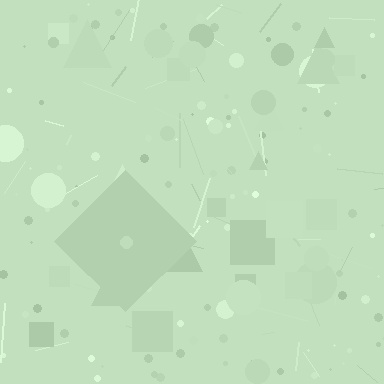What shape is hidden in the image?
A diamond is hidden in the image.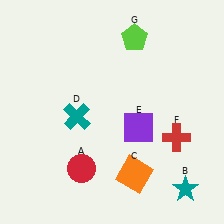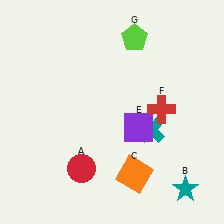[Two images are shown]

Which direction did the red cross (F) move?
The red cross (F) moved up.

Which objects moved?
The objects that moved are: the teal cross (D), the red cross (F).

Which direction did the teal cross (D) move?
The teal cross (D) moved right.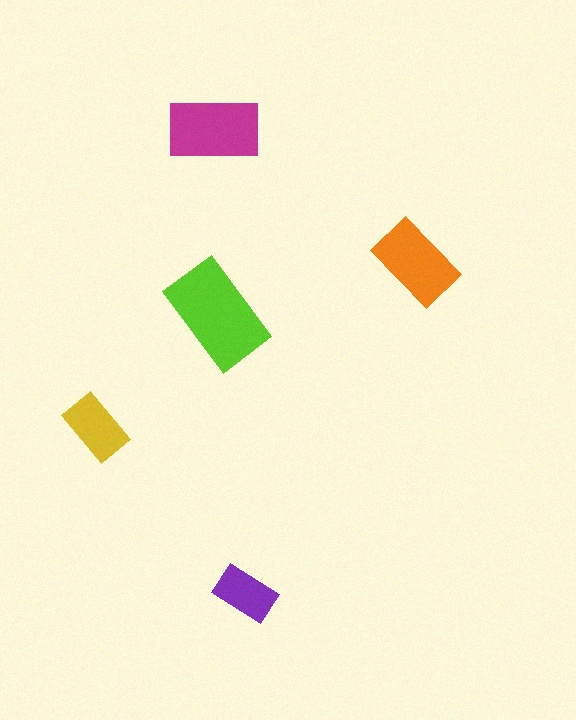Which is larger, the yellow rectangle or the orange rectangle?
The orange one.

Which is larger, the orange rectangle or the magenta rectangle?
The magenta one.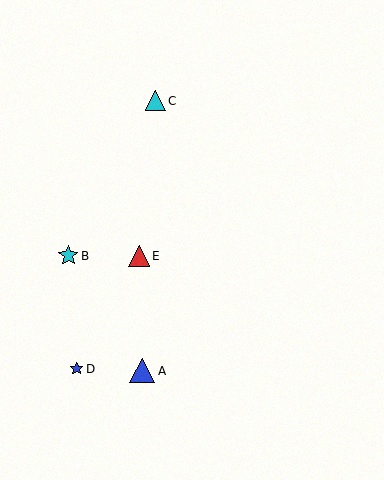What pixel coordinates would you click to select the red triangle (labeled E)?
Click at (139, 256) to select the red triangle E.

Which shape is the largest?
The blue triangle (labeled A) is the largest.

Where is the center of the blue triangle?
The center of the blue triangle is at (142, 371).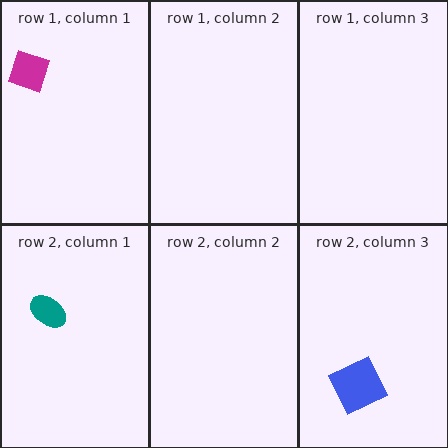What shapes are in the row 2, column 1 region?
The teal ellipse.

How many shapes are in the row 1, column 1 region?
1.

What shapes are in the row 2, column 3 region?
The blue square.